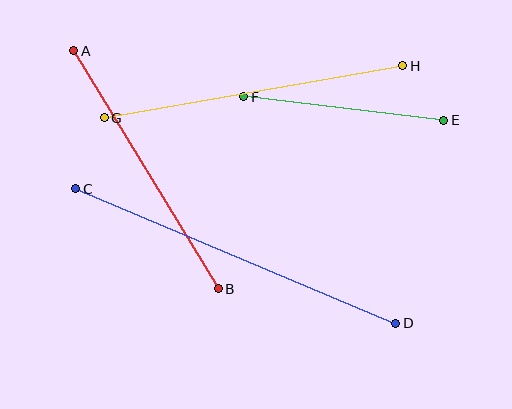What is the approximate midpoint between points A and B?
The midpoint is at approximately (146, 170) pixels.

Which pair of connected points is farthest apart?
Points C and D are farthest apart.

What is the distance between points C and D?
The distance is approximately 347 pixels.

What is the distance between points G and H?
The distance is approximately 303 pixels.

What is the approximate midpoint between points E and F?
The midpoint is at approximately (343, 108) pixels.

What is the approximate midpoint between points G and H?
The midpoint is at approximately (253, 92) pixels.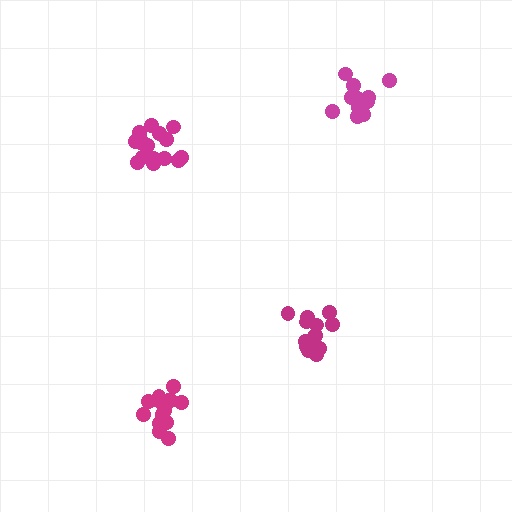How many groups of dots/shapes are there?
There are 4 groups.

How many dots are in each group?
Group 1: 14 dots, Group 2: 12 dots, Group 3: 15 dots, Group 4: 16 dots (57 total).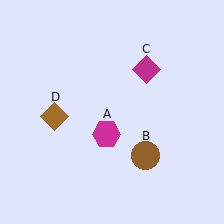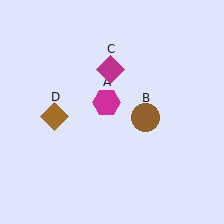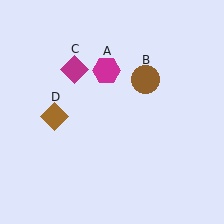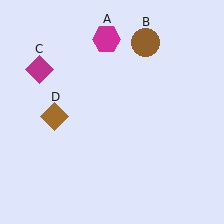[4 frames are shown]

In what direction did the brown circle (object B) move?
The brown circle (object B) moved up.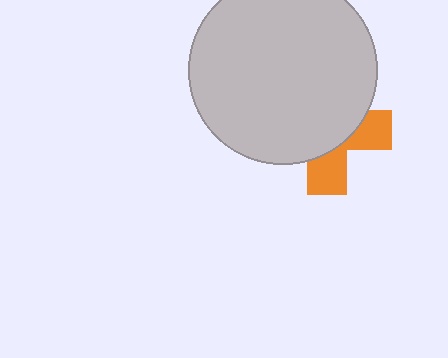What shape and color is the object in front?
The object in front is a light gray circle.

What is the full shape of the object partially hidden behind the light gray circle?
The partially hidden object is an orange cross.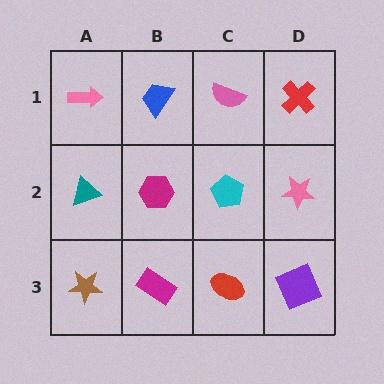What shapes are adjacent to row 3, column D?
A pink star (row 2, column D), a red ellipse (row 3, column C).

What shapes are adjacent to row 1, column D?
A pink star (row 2, column D), a pink semicircle (row 1, column C).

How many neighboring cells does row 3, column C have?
3.